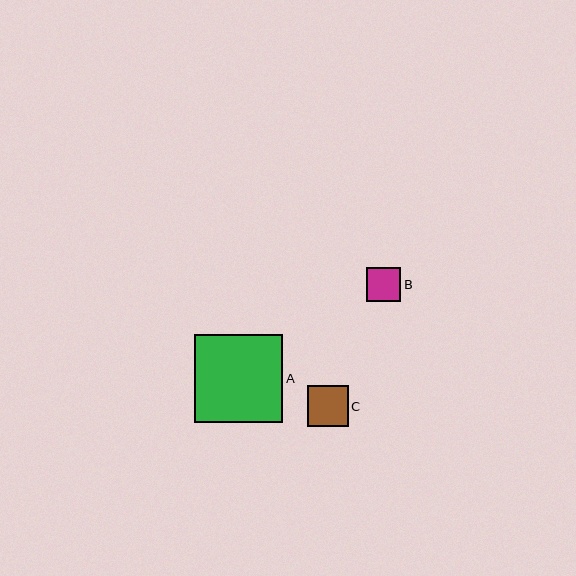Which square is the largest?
Square A is the largest with a size of approximately 89 pixels.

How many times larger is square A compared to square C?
Square A is approximately 2.2 times the size of square C.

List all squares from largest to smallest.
From largest to smallest: A, C, B.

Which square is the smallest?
Square B is the smallest with a size of approximately 34 pixels.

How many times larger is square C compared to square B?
Square C is approximately 1.2 times the size of square B.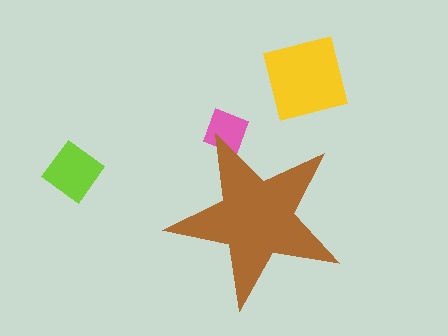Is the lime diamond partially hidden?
No, the lime diamond is fully visible.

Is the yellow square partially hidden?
No, the yellow square is fully visible.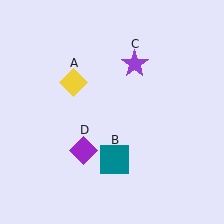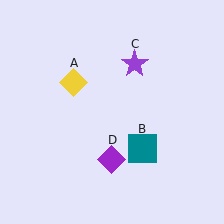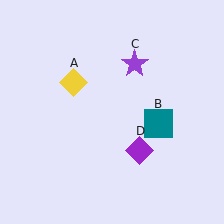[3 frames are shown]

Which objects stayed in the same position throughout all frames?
Yellow diamond (object A) and purple star (object C) remained stationary.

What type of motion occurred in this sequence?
The teal square (object B), purple diamond (object D) rotated counterclockwise around the center of the scene.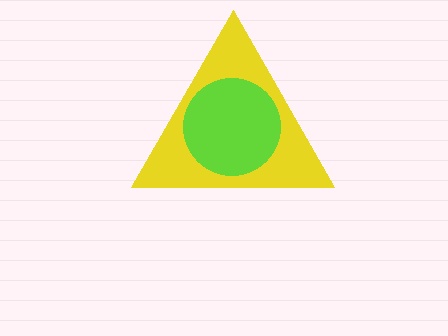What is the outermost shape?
The yellow triangle.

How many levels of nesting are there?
2.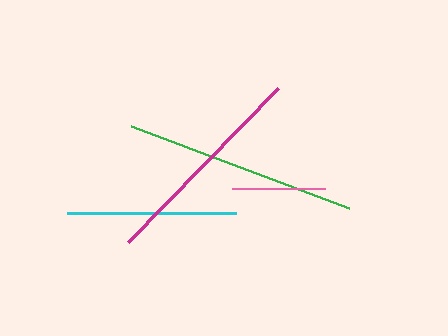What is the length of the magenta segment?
The magenta segment is approximately 215 pixels long.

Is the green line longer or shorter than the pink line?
The green line is longer than the pink line.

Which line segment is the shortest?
The pink line is the shortest at approximately 93 pixels.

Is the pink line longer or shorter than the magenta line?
The magenta line is longer than the pink line.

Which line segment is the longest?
The green line is the longest at approximately 233 pixels.